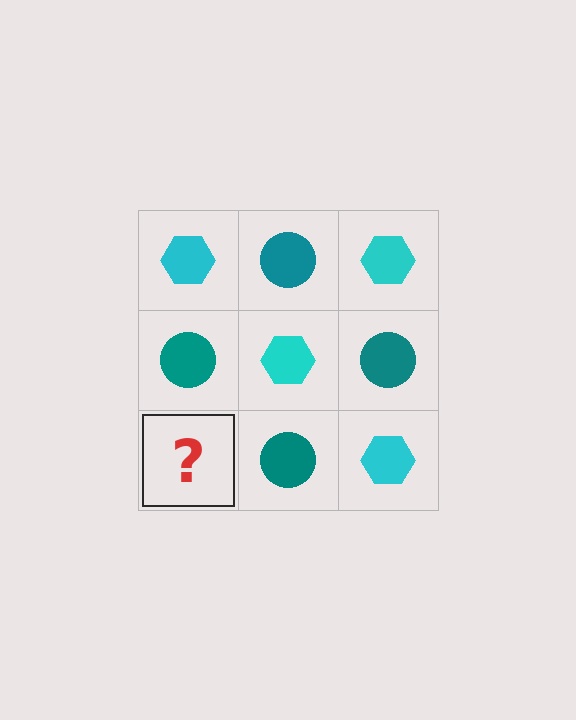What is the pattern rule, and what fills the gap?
The rule is that it alternates cyan hexagon and teal circle in a checkerboard pattern. The gap should be filled with a cyan hexagon.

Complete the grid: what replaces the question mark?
The question mark should be replaced with a cyan hexagon.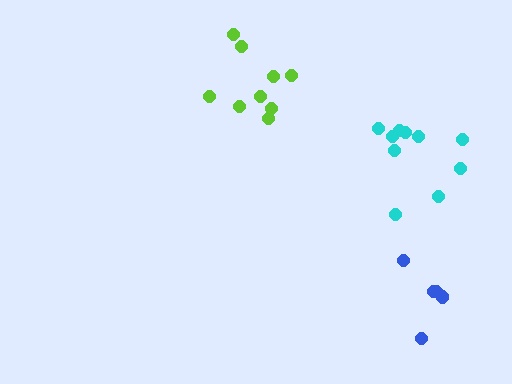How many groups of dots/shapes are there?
There are 3 groups.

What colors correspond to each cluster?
The clusters are colored: lime, cyan, blue.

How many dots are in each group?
Group 1: 9 dots, Group 2: 10 dots, Group 3: 6 dots (25 total).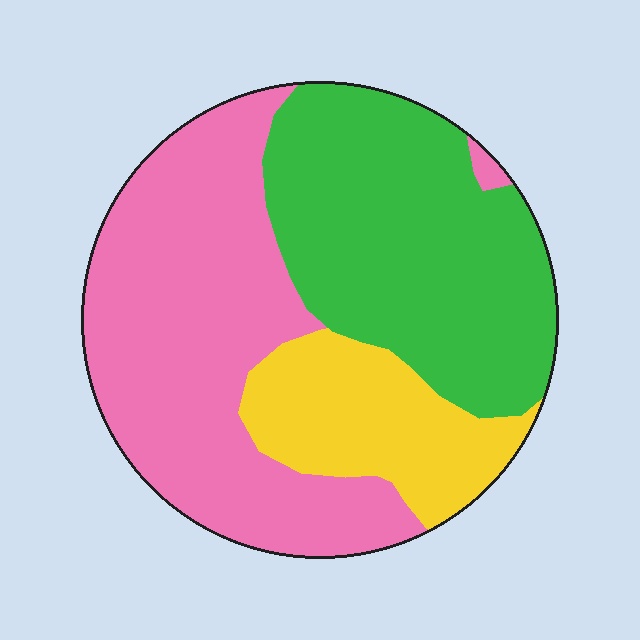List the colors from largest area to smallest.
From largest to smallest: pink, green, yellow.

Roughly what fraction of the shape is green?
Green takes up about three eighths (3/8) of the shape.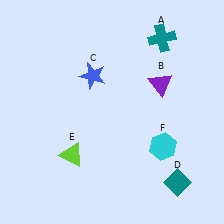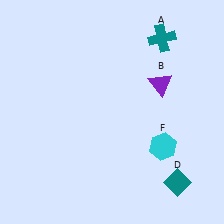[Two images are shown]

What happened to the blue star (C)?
The blue star (C) was removed in Image 2. It was in the top-left area of Image 1.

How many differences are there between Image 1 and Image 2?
There are 2 differences between the two images.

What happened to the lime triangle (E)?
The lime triangle (E) was removed in Image 2. It was in the bottom-left area of Image 1.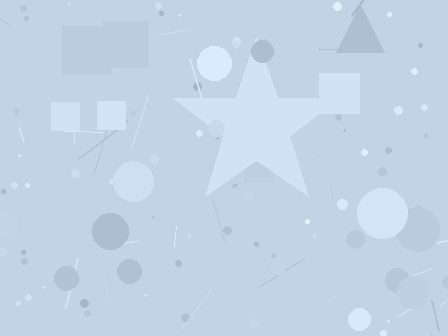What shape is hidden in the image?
A star is hidden in the image.